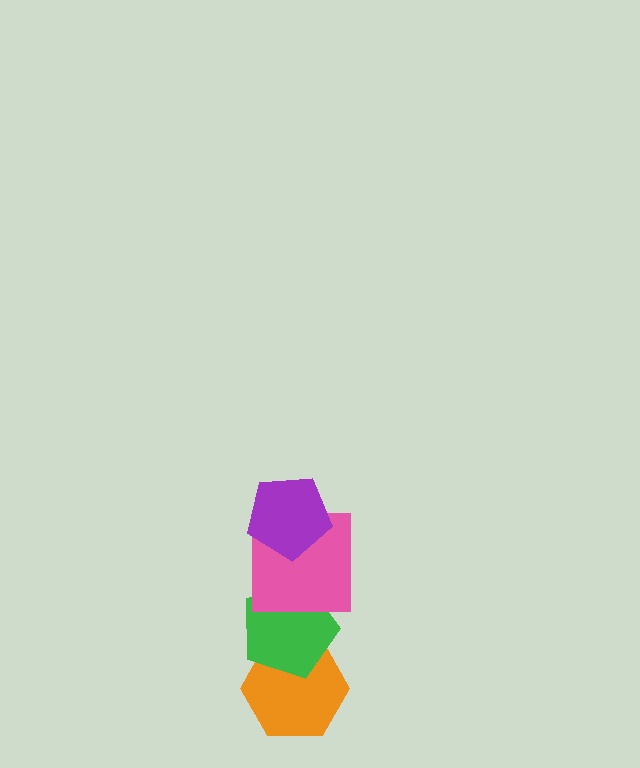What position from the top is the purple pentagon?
The purple pentagon is 1st from the top.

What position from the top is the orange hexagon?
The orange hexagon is 4th from the top.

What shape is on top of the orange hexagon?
The green pentagon is on top of the orange hexagon.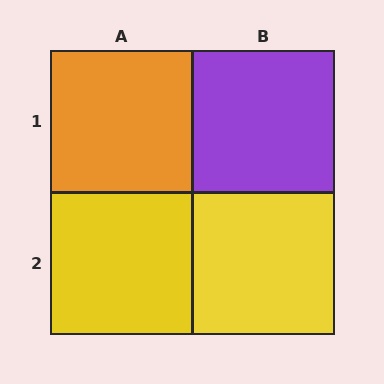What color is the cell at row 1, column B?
Purple.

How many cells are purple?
1 cell is purple.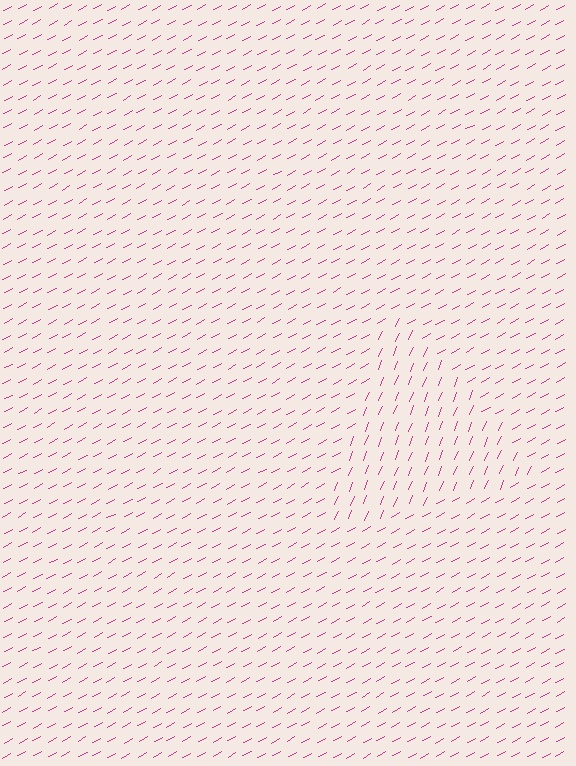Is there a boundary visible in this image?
Yes, there is a texture boundary formed by a change in line orientation.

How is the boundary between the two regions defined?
The boundary is defined purely by a change in line orientation (approximately 39 degrees difference). All lines are the same color and thickness.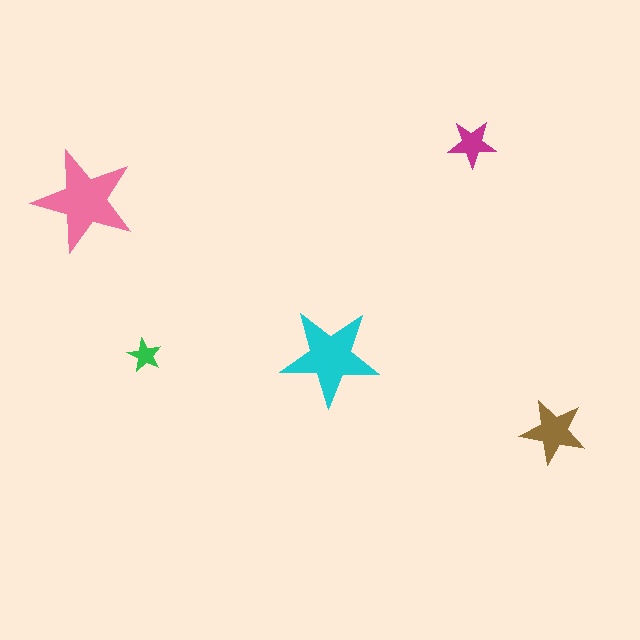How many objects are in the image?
There are 5 objects in the image.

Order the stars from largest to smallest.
the pink one, the cyan one, the brown one, the magenta one, the green one.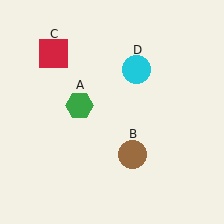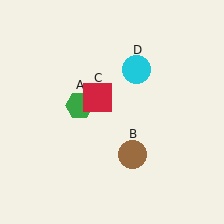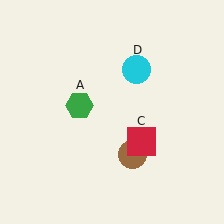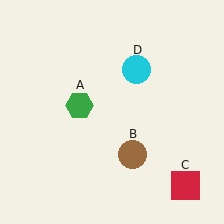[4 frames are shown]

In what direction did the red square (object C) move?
The red square (object C) moved down and to the right.